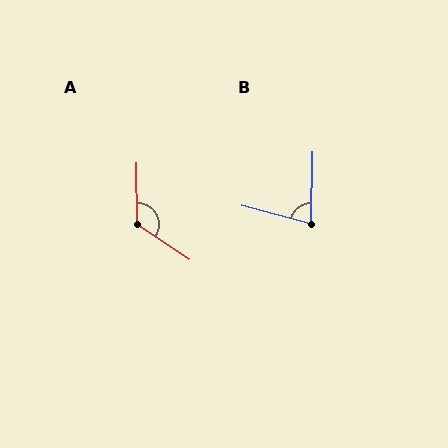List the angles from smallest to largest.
B (77°), A (124°).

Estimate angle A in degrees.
Approximately 124 degrees.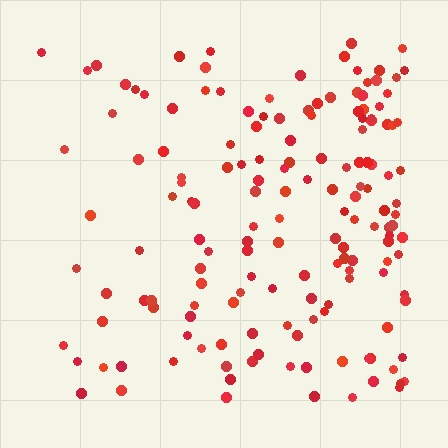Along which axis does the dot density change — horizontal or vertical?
Horizontal.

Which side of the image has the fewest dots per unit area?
The left.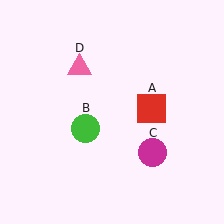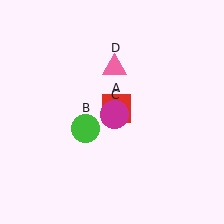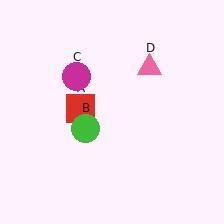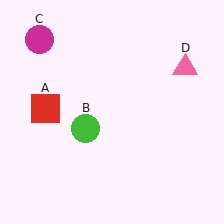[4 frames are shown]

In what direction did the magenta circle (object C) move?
The magenta circle (object C) moved up and to the left.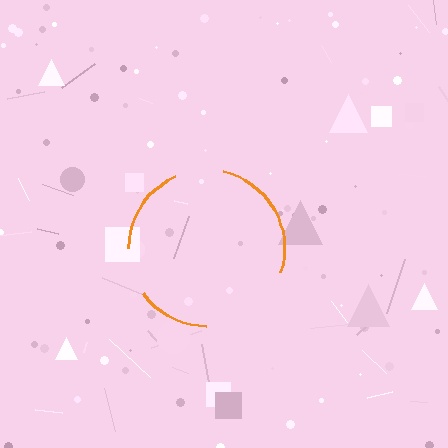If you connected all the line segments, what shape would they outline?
They would outline a circle.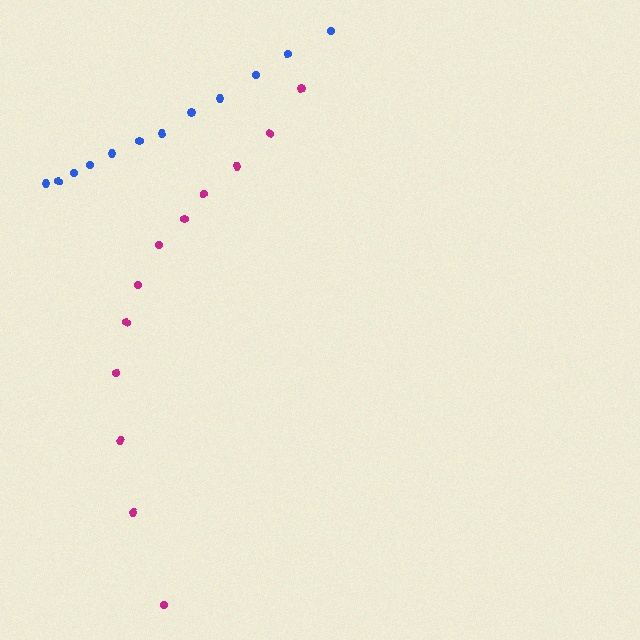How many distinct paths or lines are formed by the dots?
There are 2 distinct paths.